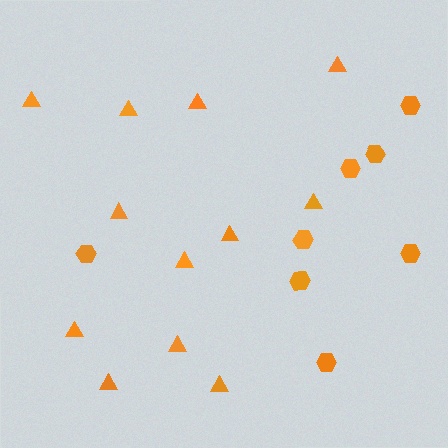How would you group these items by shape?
There are 2 groups: one group of hexagons (8) and one group of triangles (12).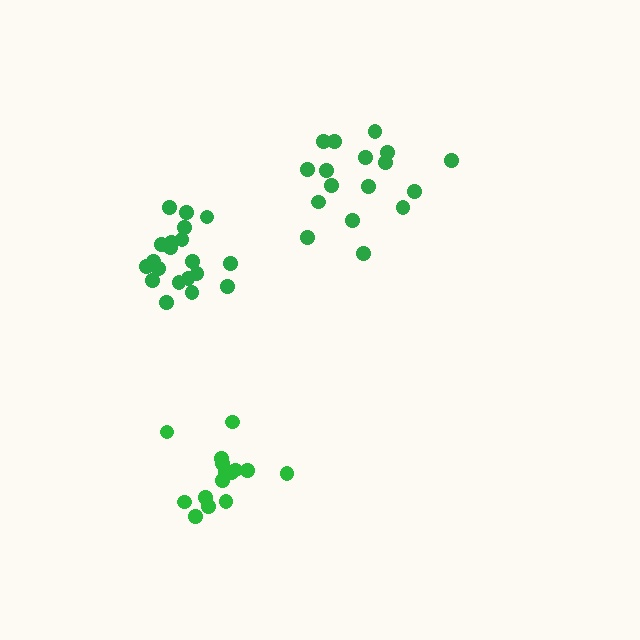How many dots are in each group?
Group 1: 17 dots, Group 2: 15 dots, Group 3: 20 dots (52 total).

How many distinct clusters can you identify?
There are 3 distinct clusters.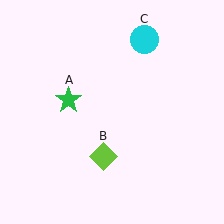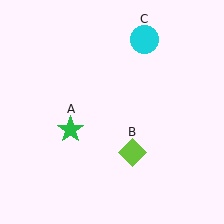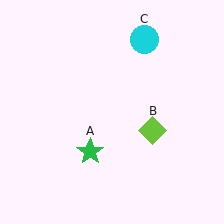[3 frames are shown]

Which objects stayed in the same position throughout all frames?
Cyan circle (object C) remained stationary.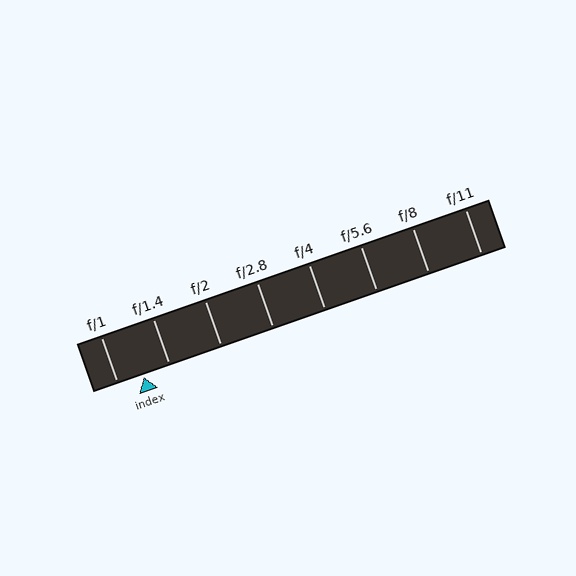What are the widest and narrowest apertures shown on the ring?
The widest aperture shown is f/1 and the narrowest is f/11.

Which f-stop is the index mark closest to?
The index mark is closest to f/1.4.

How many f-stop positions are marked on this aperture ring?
There are 8 f-stop positions marked.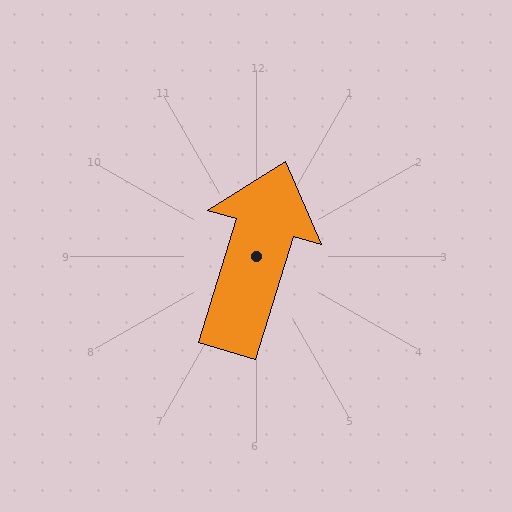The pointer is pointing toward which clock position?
Roughly 1 o'clock.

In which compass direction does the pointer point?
North.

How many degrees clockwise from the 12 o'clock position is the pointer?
Approximately 17 degrees.